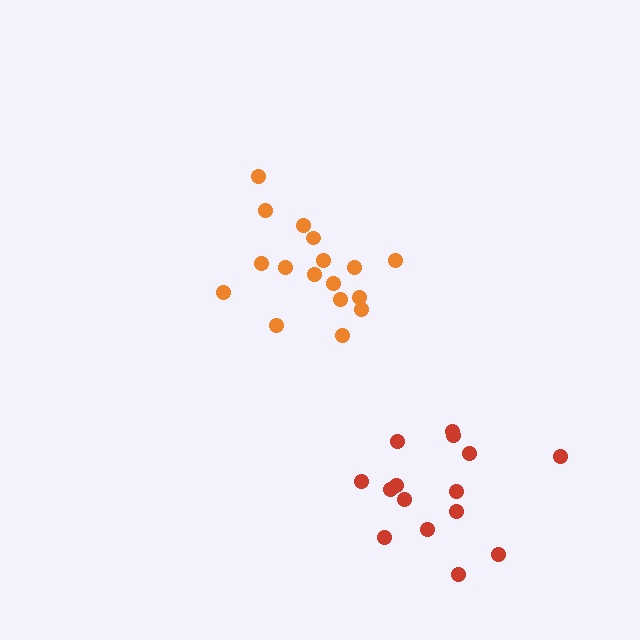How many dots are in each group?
Group 1: 17 dots, Group 2: 15 dots (32 total).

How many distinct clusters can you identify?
There are 2 distinct clusters.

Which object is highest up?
The orange cluster is topmost.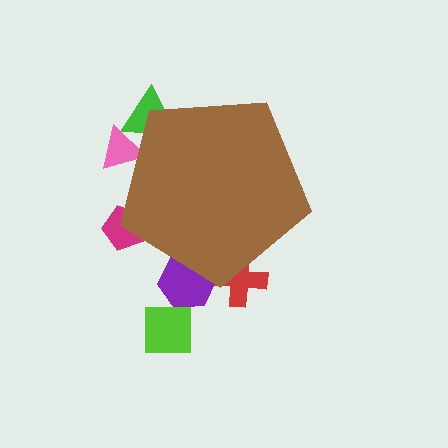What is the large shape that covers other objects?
A brown pentagon.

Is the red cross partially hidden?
Yes, the red cross is partially hidden behind the brown pentagon.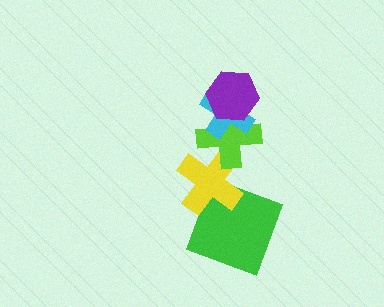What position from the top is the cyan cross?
The cyan cross is 2nd from the top.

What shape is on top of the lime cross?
The cyan cross is on top of the lime cross.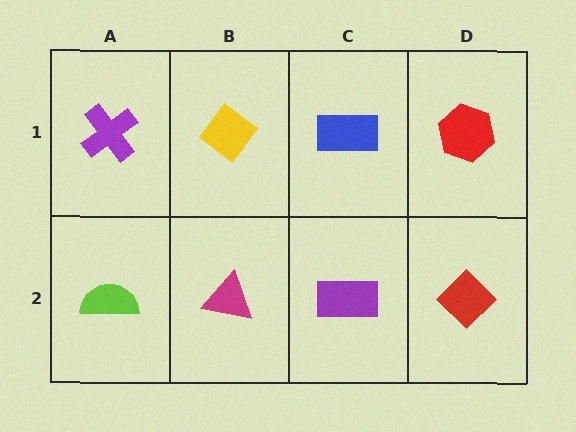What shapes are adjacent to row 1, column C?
A purple rectangle (row 2, column C), a yellow diamond (row 1, column B), a red hexagon (row 1, column D).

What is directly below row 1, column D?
A red diamond.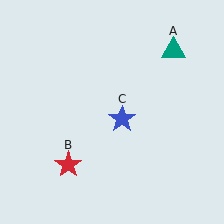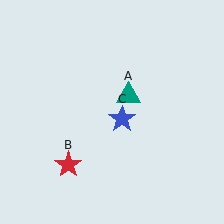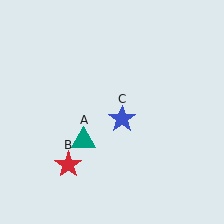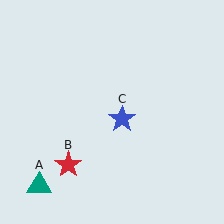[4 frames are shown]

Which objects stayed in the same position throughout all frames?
Red star (object B) and blue star (object C) remained stationary.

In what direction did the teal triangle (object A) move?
The teal triangle (object A) moved down and to the left.